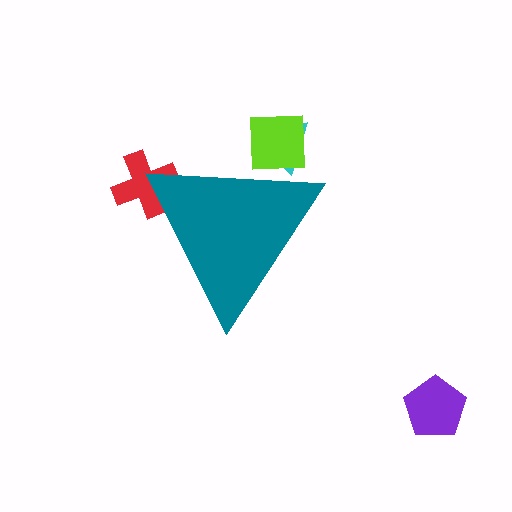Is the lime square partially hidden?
Yes, the lime square is partially hidden behind the teal triangle.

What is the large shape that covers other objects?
A teal triangle.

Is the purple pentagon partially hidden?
No, the purple pentagon is fully visible.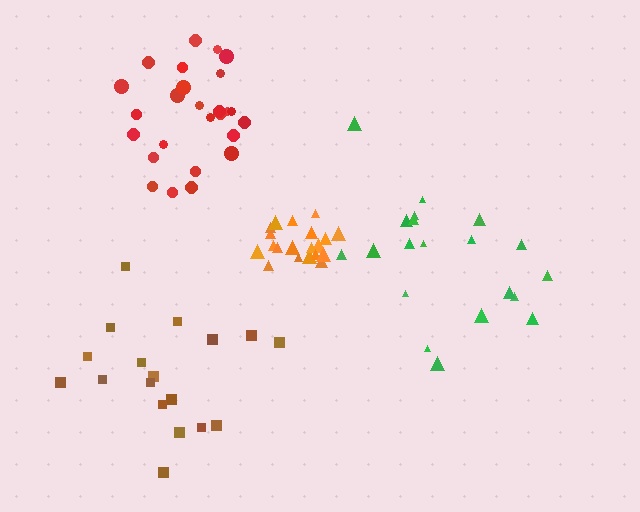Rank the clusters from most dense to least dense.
orange, red, brown, green.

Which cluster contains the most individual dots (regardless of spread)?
Red (26).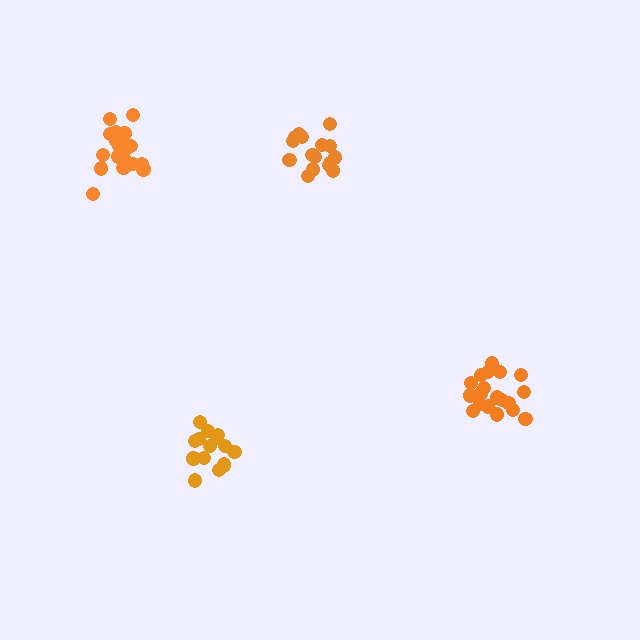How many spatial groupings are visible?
There are 4 spatial groupings.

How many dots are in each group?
Group 1: 15 dots, Group 2: 16 dots, Group 3: 19 dots, Group 4: 20 dots (70 total).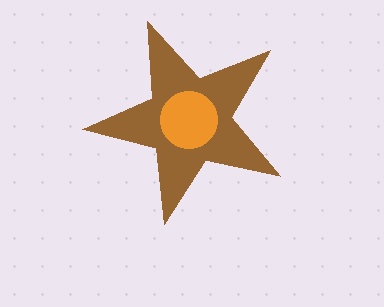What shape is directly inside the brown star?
The orange circle.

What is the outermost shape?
The brown star.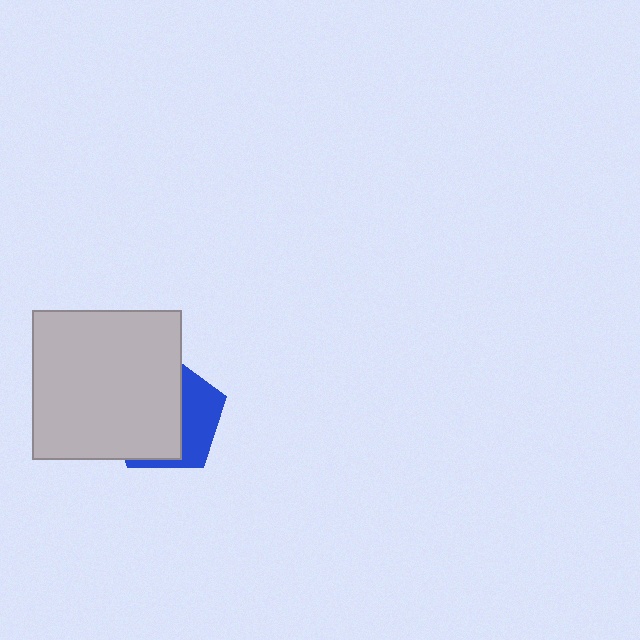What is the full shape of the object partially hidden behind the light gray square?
The partially hidden object is a blue pentagon.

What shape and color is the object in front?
The object in front is a light gray square.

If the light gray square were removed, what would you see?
You would see the complete blue pentagon.